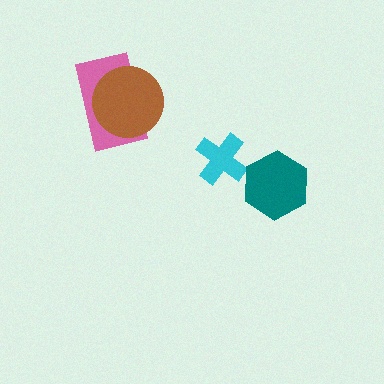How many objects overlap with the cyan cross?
0 objects overlap with the cyan cross.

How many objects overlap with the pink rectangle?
1 object overlaps with the pink rectangle.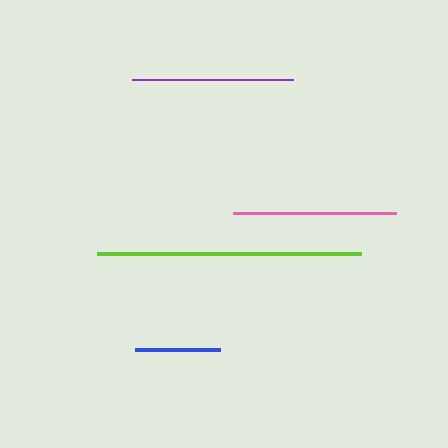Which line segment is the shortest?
The blue line is the shortest at approximately 84 pixels.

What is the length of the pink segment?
The pink segment is approximately 163 pixels long.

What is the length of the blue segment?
The blue segment is approximately 84 pixels long.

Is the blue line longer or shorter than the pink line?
The pink line is longer than the blue line.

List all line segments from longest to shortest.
From longest to shortest: lime, pink, purple, blue.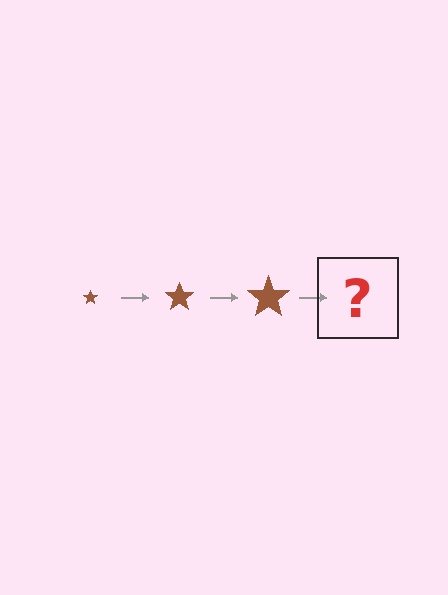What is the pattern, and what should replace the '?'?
The pattern is that the star gets progressively larger each step. The '?' should be a brown star, larger than the previous one.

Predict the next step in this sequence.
The next step is a brown star, larger than the previous one.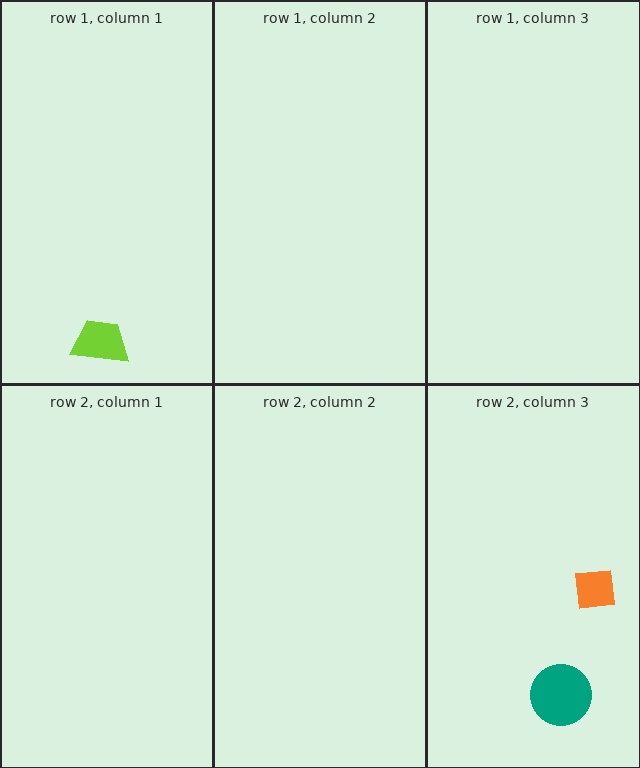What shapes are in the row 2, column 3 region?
The teal circle, the orange square.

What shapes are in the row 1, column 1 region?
The lime trapezoid.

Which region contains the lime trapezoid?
The row 1, column 1 region.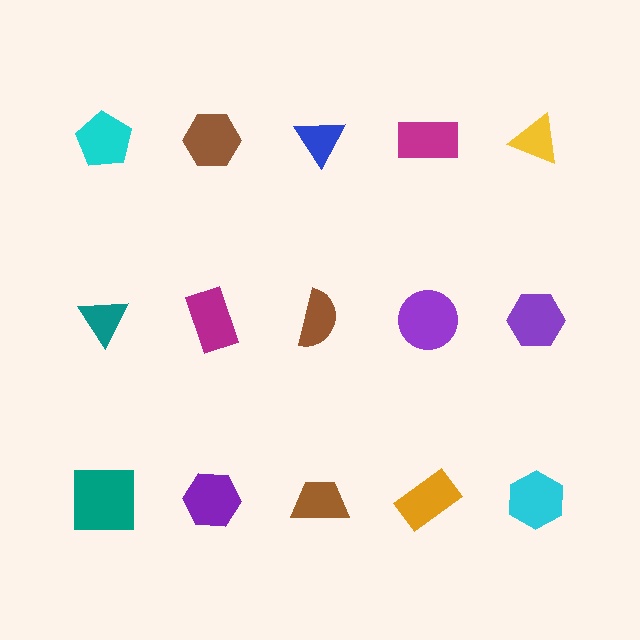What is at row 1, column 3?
A blue triangle.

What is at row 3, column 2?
A purple hexagon.